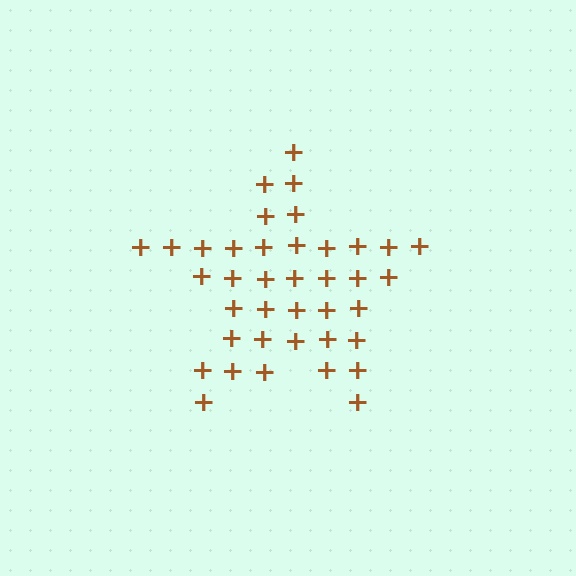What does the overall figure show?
The overall figure shows a star.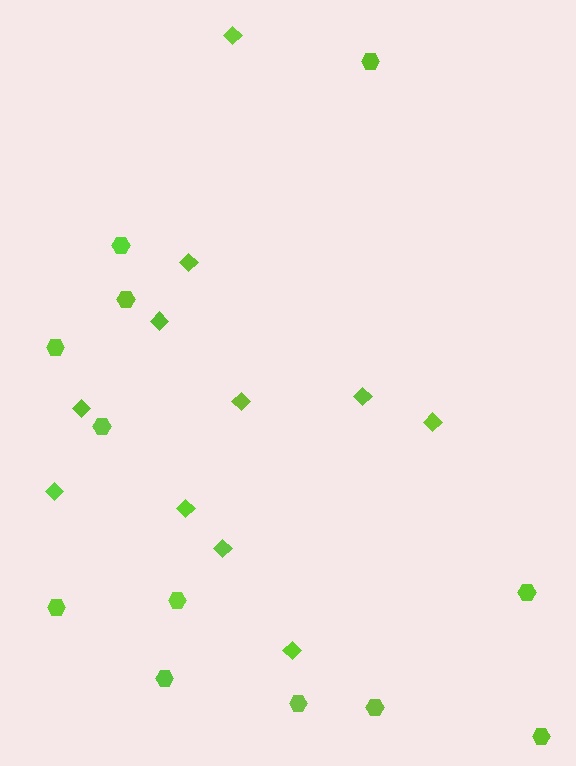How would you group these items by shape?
There are 2 groups: one group of hexagons (12) and one group of diamonds (11).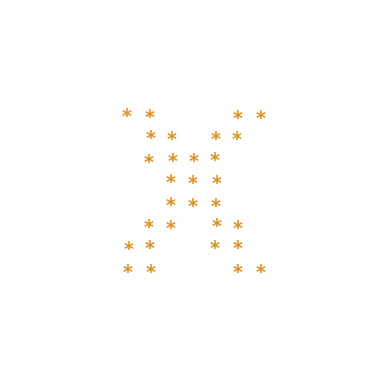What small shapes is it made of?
It is made of small asterisks.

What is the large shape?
The large shape is the letter X.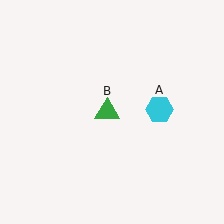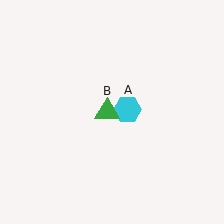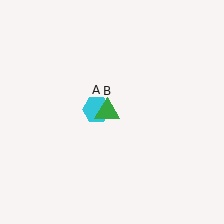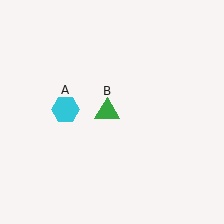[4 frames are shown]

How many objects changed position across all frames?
1 object changed position: cyan hexagon (object A).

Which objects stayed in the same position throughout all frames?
Green triangle (object B) remained stationary.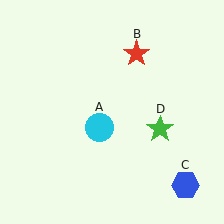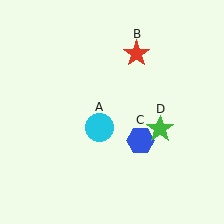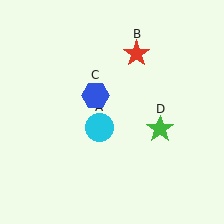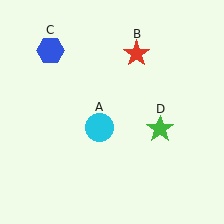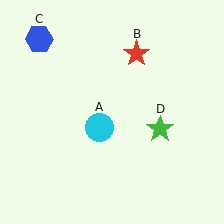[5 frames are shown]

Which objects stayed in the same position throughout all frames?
Cyan circle (object A) and red star (object B) and green star (object D) remained stationary.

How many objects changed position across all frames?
1 object changed position: blue hexagon (object C).